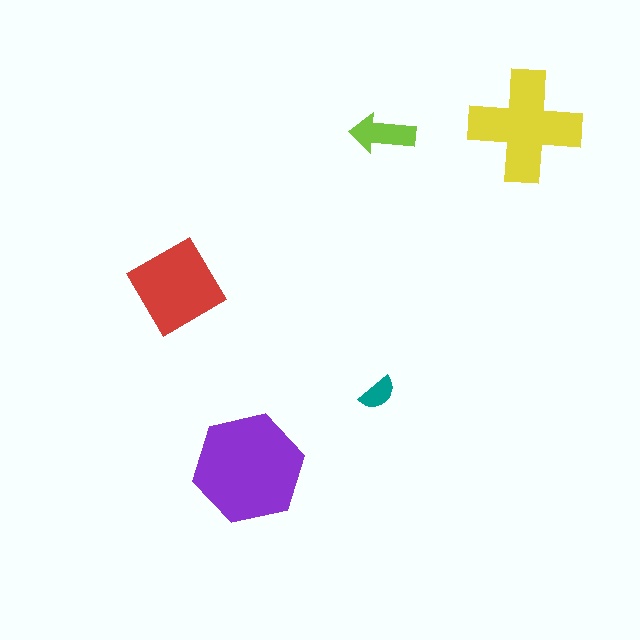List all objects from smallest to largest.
The teal semicircle, the lime arrow, the red diamond, the yellow cross, the purple hexagon.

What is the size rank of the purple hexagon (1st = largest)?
1st.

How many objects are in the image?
There are 5 objects in the image.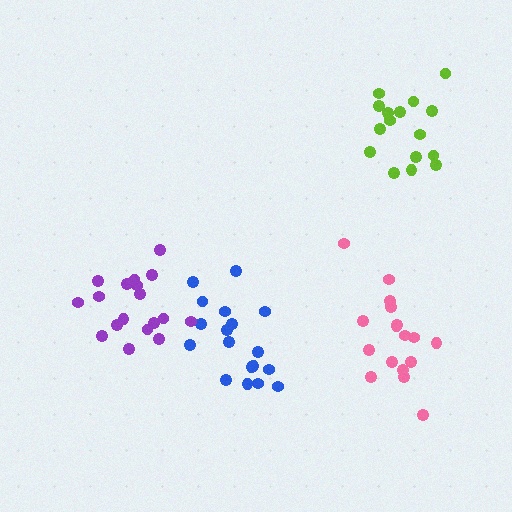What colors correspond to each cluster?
The clusters are colored: pink, blue, purple, lime.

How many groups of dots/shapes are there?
There are 4 groups.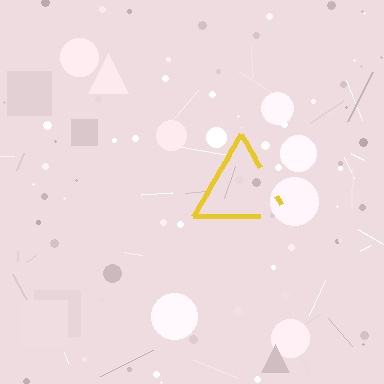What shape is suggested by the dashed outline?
The dashed outline suggests a triangle.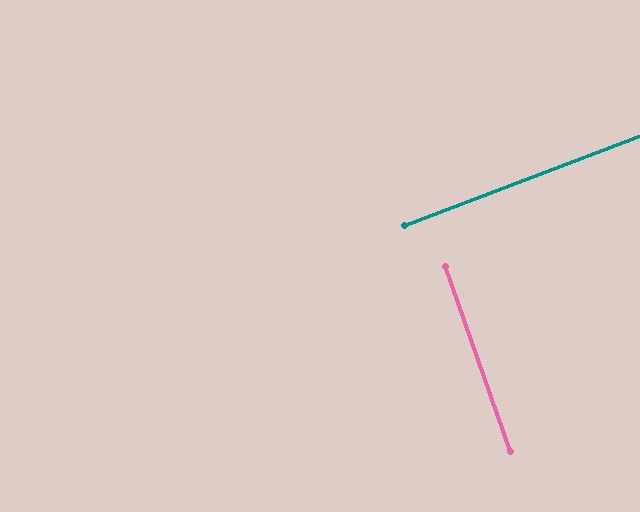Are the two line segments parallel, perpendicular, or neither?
Perpendicular — they meet at approximately 89°.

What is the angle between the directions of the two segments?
Approximately 89 degrees.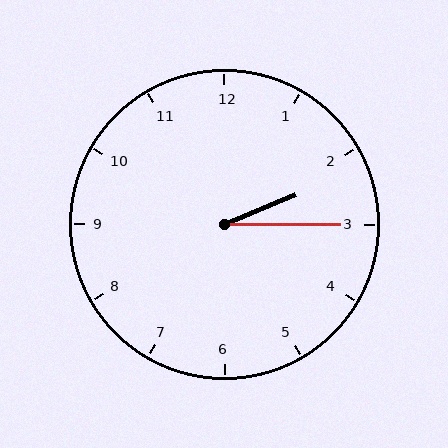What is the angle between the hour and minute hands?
Approximately 22 degrees.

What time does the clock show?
2:15.